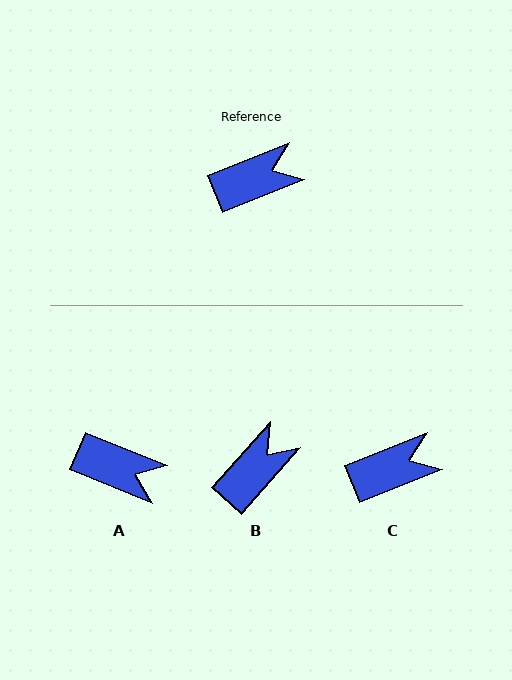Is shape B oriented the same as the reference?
No, it is off by about 26 degrees.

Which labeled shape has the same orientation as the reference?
C.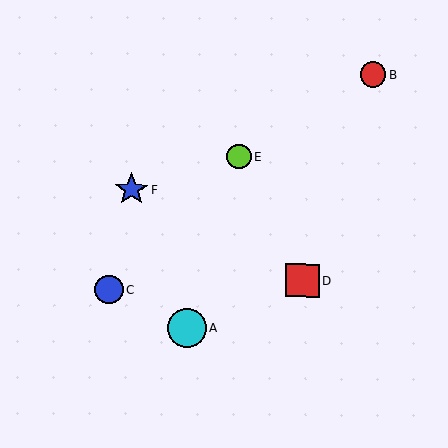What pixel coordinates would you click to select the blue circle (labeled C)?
Click at (109, 290) to select the blue circle C.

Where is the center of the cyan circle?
The center of the cyan circle is at (187, 328).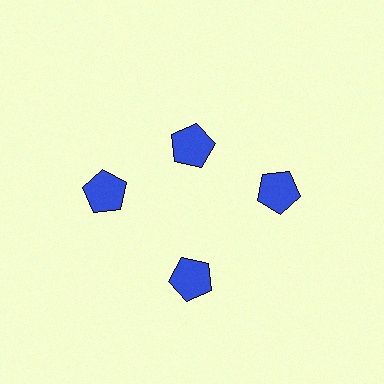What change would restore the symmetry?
The symmetry would be restored by moving it outward, back onto the ring so that all 4 pentagons sit at equal angles and equal distance from the center.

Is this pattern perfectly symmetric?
No. The 4 blue pentagons are arranged in a ring, but one element near the 12 o'clock position is pulled inward toward the center, breaking the 4-fold rotational symmetry.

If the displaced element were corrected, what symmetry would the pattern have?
It would have 4-fold rotational symmetry — the pattern would map onto itself every 90 degrees.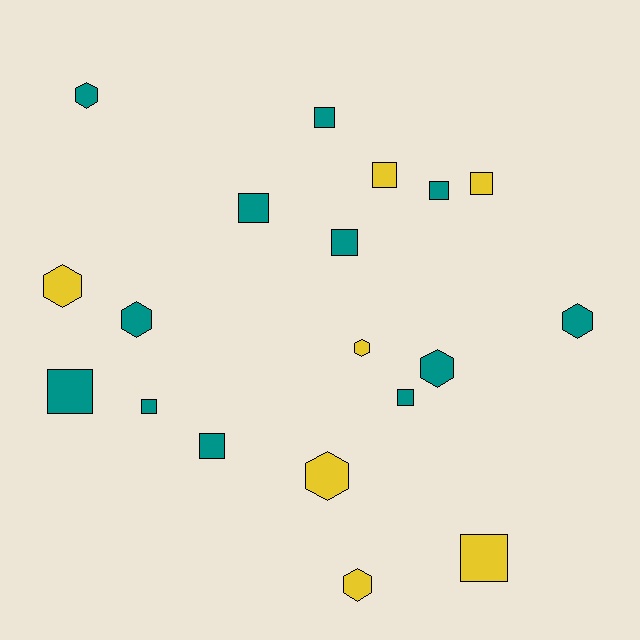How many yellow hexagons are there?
There are 4 yellow hexagons.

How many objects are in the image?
There are 19 objects.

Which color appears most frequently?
Teal, with 12 objects.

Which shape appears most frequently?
Square, with 11 objects.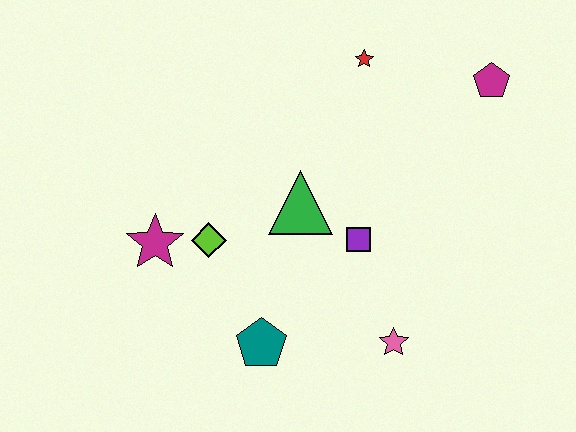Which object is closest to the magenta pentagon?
The red star is closest to the magenta pentagon.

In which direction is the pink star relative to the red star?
The pink star is below the red star.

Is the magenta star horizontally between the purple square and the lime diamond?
No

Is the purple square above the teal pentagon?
Yes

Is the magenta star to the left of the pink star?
Yes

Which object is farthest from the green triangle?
The magenta pentagon is farthest from the green triangle.